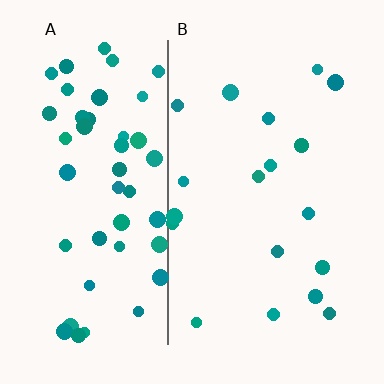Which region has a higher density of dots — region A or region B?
A (the left).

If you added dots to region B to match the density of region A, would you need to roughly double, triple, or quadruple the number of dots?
Approximately triple.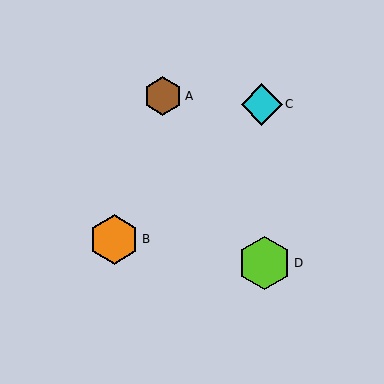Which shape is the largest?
The lime hexagon (labeled D) is the largest.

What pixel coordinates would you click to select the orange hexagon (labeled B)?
Click at (114, 239) to select the orange hexagon B.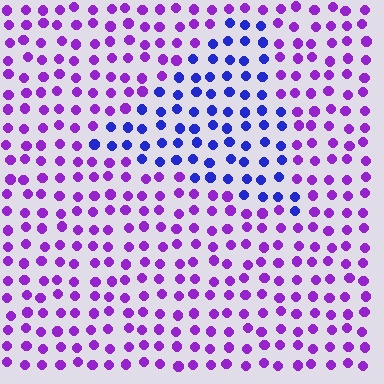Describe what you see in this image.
The image is filled with small purple elements in a uniform arrangement. A triangle-shaped region is visible where the elements are tinted to a slightly different hue, forming a subtle color boundary.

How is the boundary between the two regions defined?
The boundary is defined purely by a slight shift in hue (about 43 degrees). Spacing, size, and orientation are identical on both sides.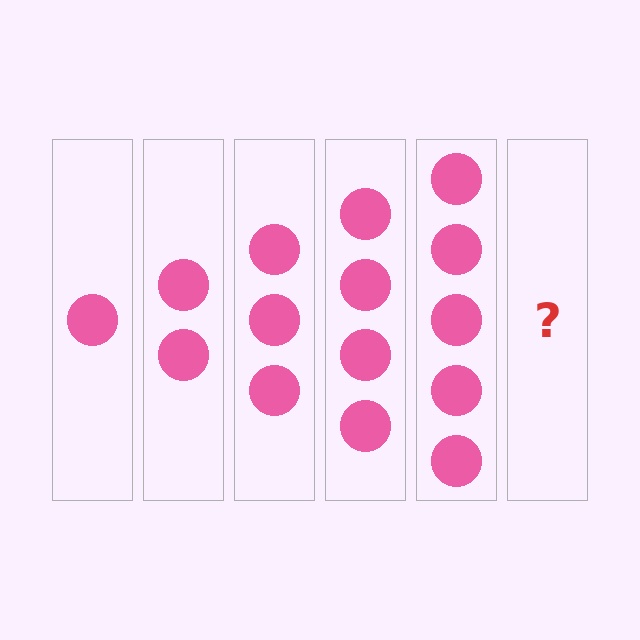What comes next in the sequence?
The next element should be 6 circles.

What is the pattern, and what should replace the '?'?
The pattern is that each step adds one more circle. The '?' should be 6 circles.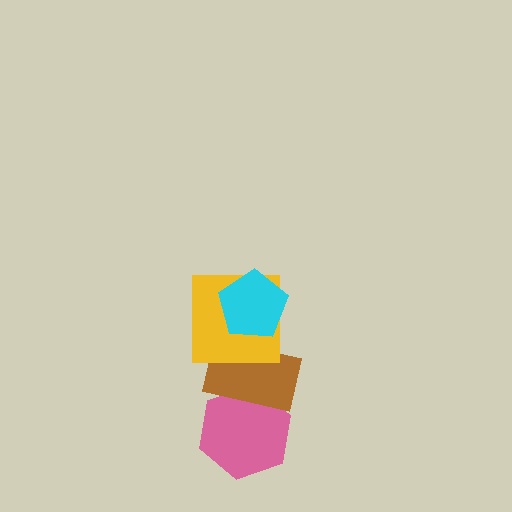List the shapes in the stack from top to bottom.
From top to bottom: the cyan pentagon, the yellow square, the brown rectangle, the pink hexagon.